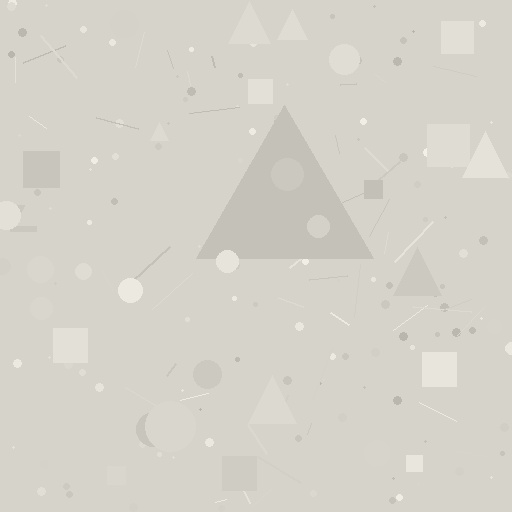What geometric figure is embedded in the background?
A triangle is embedded in the background.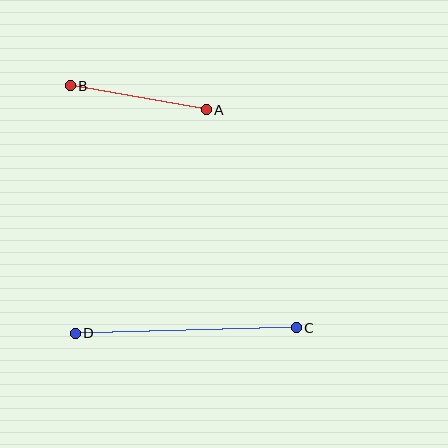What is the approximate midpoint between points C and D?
The midpoint is at approximately (186, 331) pixels.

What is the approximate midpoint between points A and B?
The midpoint is at approximately (138, 98) pixels.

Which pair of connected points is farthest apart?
Points C and D are farthest apart.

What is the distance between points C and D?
The distance is approximately 221 pixels.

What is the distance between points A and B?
The distance is approximately 138 pixels.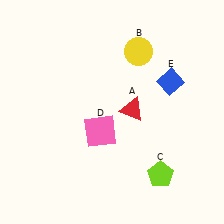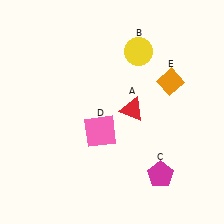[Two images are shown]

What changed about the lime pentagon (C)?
In Image 1, C is lime. In Image 2, it changed to magenta.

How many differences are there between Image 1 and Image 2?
There are 2 differences between the two images.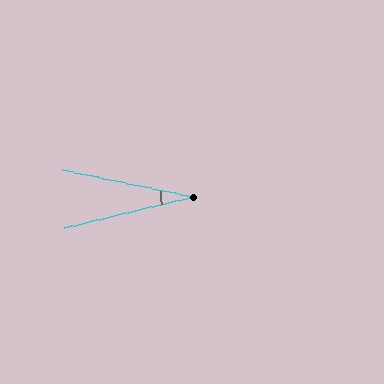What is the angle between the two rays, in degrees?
Approximately 25 degrees.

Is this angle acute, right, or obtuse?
It is acute.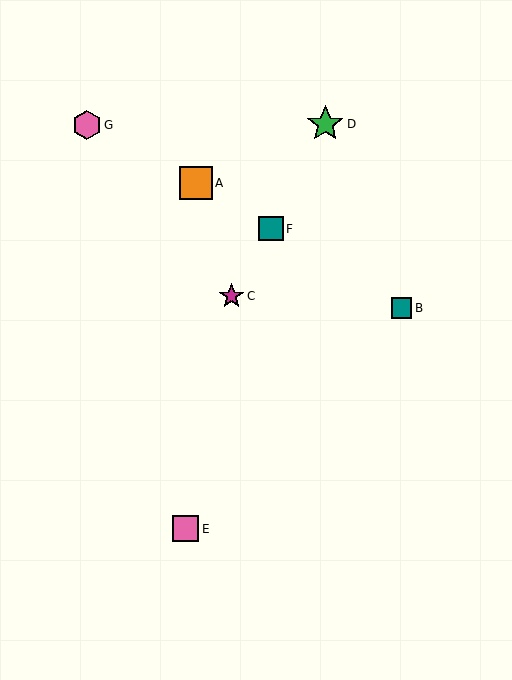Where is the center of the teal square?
The center of the teal square is at (402, 308).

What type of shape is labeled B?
Shape B is a teal square.